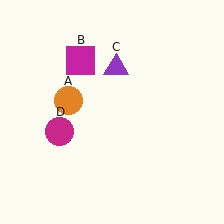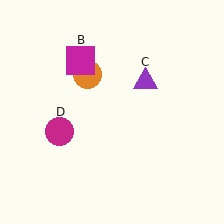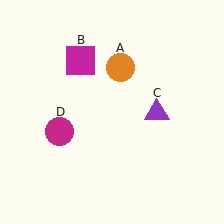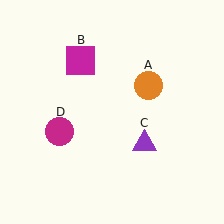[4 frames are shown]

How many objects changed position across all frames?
2 objects changed position: orange circle (object A), purple triangle (object C).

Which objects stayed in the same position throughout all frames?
Magenta square (object B) and magenta circle (object D) remained stationary.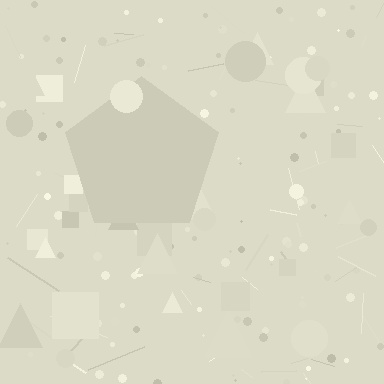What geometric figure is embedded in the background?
A pentagon is embedded in the background.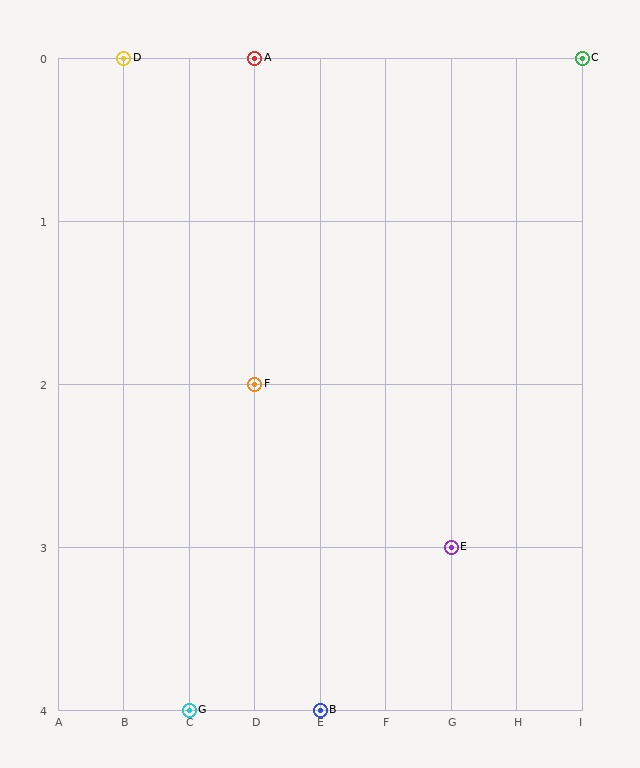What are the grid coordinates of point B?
Point B is at grid coordinates (E, 4).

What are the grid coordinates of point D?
Point D is at grid coordinates (B, 0).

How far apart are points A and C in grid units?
Points A and C are 5 columns apart.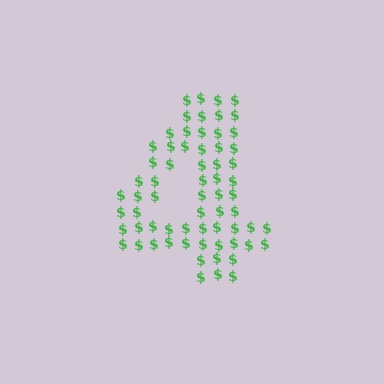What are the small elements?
The small elements are dollar signs.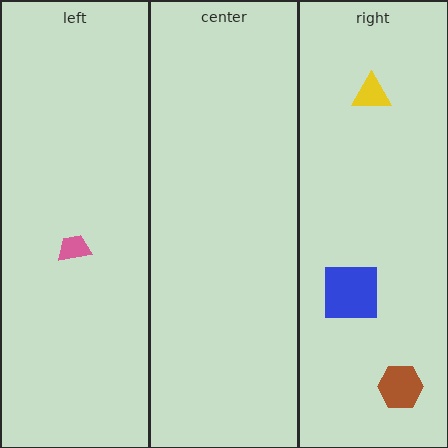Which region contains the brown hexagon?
The right region.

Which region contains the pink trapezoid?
The left region.